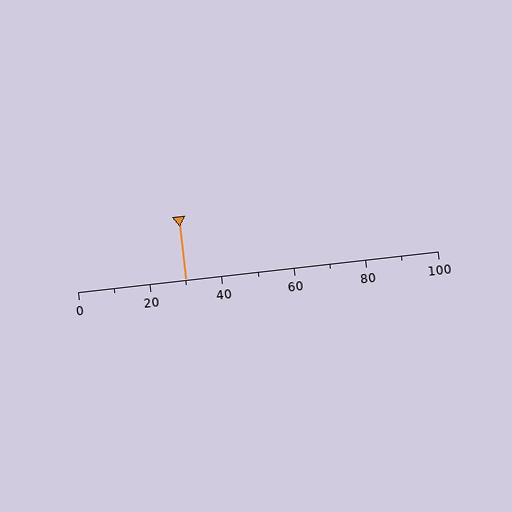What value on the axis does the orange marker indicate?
The marker indicates approximately 30.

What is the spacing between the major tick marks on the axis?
The major ticks are spaced 20 apart.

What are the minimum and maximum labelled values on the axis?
The axis runs from 0 to 100.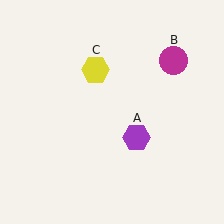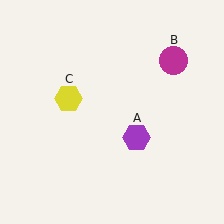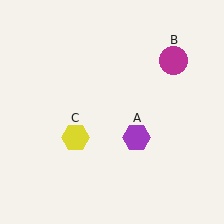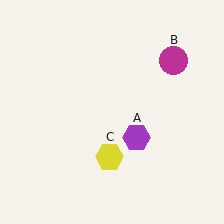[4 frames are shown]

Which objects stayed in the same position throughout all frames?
Purple hexagon (object A) and magenta circle (object B) remained stationary.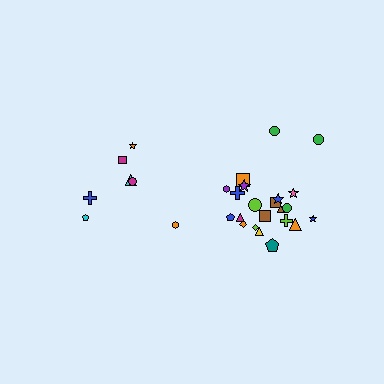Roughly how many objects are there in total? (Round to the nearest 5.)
Roughly 30 objects in total.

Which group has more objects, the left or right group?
The right group.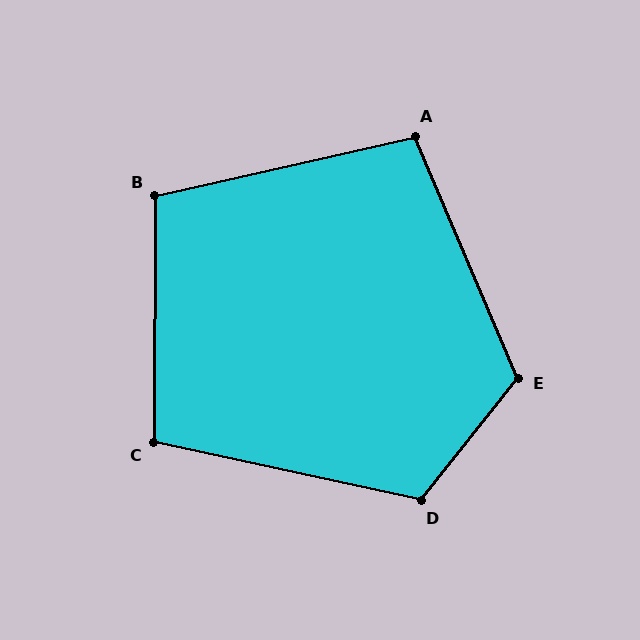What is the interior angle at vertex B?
Approximately 103 degrees (obtuse).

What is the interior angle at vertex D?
Approximately 116 degrees (obtuse).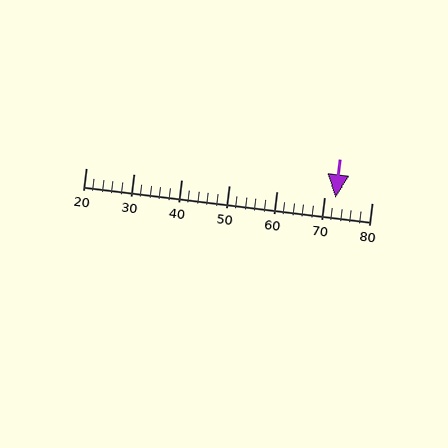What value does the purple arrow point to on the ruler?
The purple arrow points to approximately 72.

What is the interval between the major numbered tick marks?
The major tick marks are spaced 10 units apart.